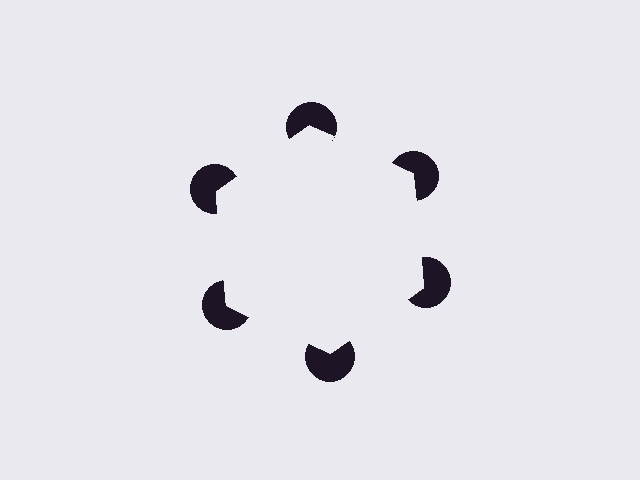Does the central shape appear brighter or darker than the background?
It typically appears slightly brighter than the background, even though no actual brightness change is drawn.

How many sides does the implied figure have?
6 sides.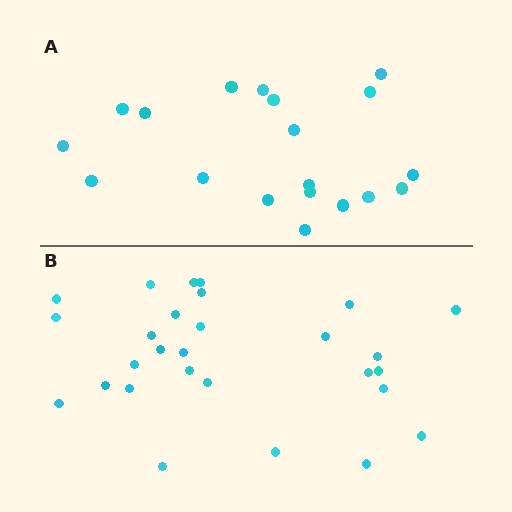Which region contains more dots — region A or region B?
Region B (the bottom region) has more dots.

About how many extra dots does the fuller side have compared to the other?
Region B has roughly 8 or so more dots than region A.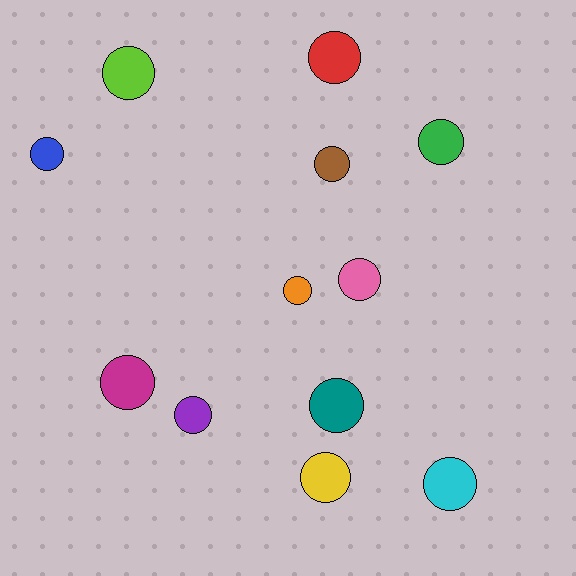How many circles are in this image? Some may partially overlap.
There are 12 circles.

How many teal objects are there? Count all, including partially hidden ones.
There is 1 teal object.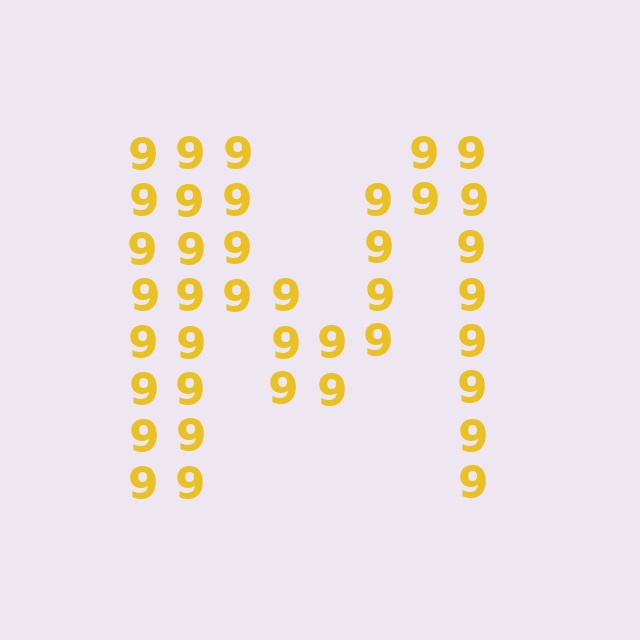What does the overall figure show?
The overall figure shows the letter M.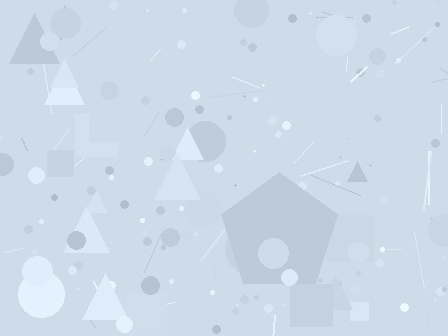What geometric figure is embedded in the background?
A pentagon is embedded in the background.